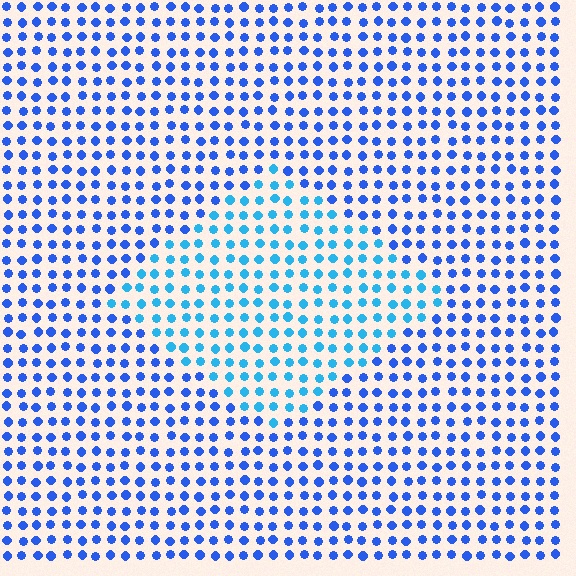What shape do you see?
I see a diamond.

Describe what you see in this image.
The image is filled with small blue elements in a uniform arrangement. A diamond-shaped region is visible where the elements are tinted to a slightly different hue, forming a subtle color boundary.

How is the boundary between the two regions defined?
The boundary is defined purely by a slight shift in hue (about 28 degrees). Spacing, size, and orientation are identical on both sides.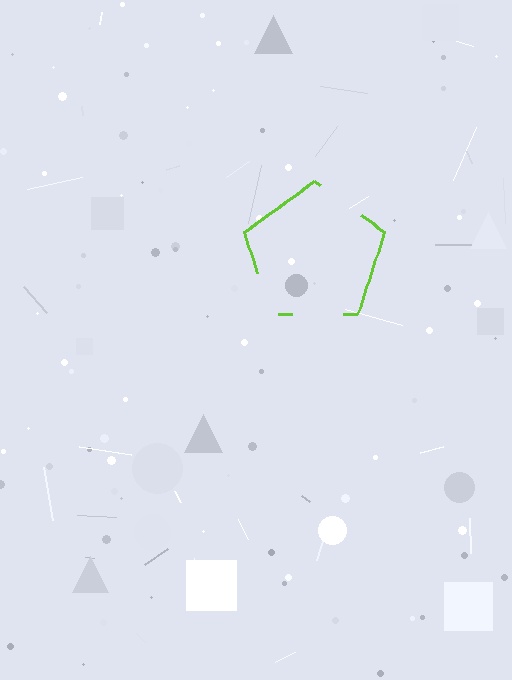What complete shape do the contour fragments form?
The contour fragments form a pentagon.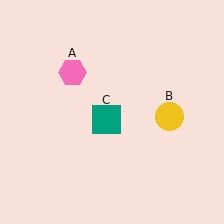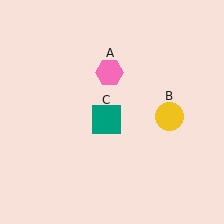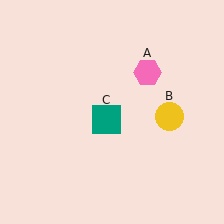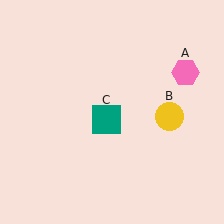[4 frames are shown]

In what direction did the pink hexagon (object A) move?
The pink hexagon (object A) moved right.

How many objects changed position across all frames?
1 object changed position: pink hexagon (object A).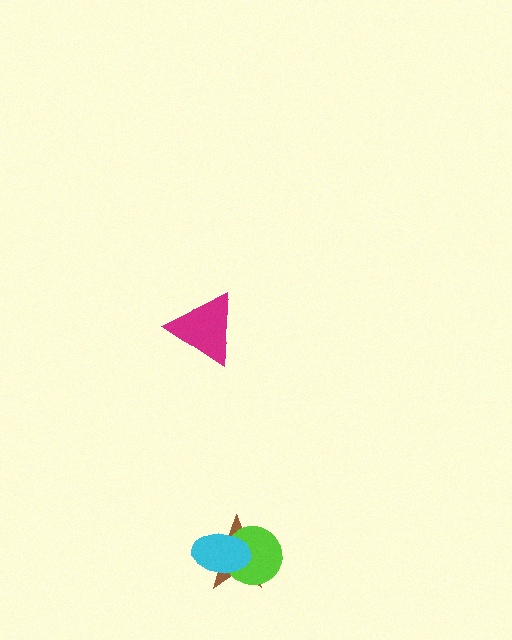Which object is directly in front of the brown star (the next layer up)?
The lime circle is directly in front of the brown star.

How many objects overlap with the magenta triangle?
0 objects overlap with the magenta triangle.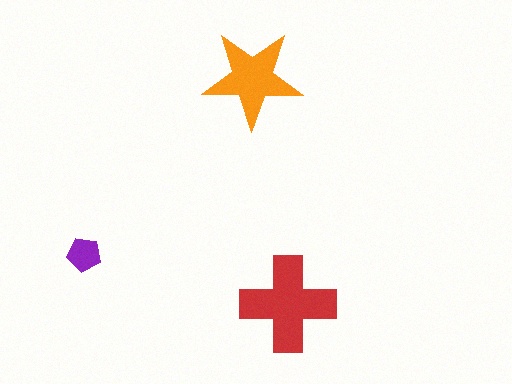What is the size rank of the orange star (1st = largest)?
2nd.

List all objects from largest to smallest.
The red cross, the orange star, the purple pentagon.